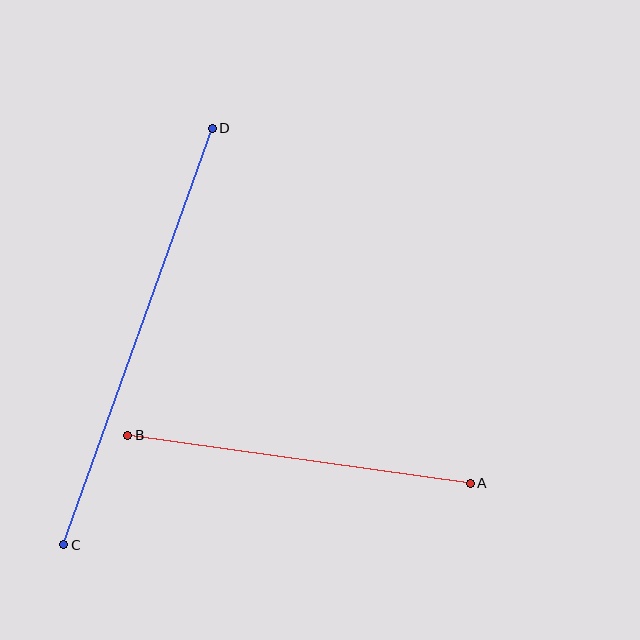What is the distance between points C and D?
The distance is approximately 442 pixels.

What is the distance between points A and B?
The distance is approximately 346 pixels.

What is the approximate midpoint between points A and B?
The midpoint is at approximately (299, 459) pixels.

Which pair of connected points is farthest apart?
Points C and D are farthest apart.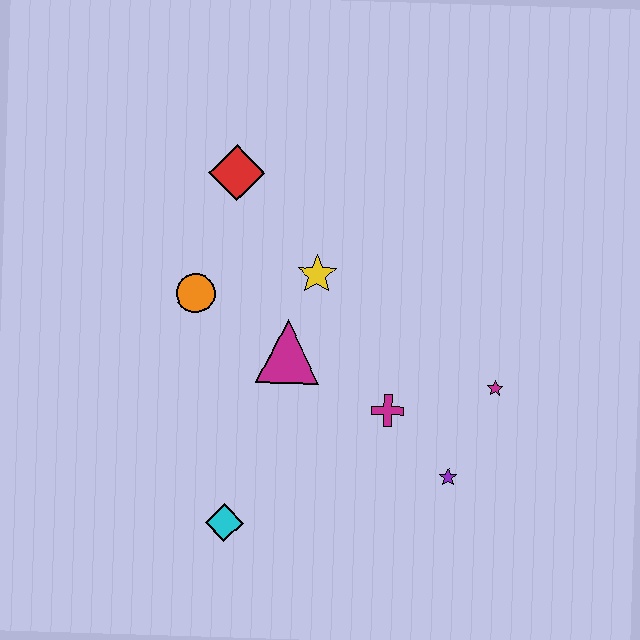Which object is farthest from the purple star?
The red diamond is farthest from the purple star.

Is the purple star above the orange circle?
No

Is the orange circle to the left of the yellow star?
Yes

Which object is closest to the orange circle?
The magenta triangle is closest to the orange circle.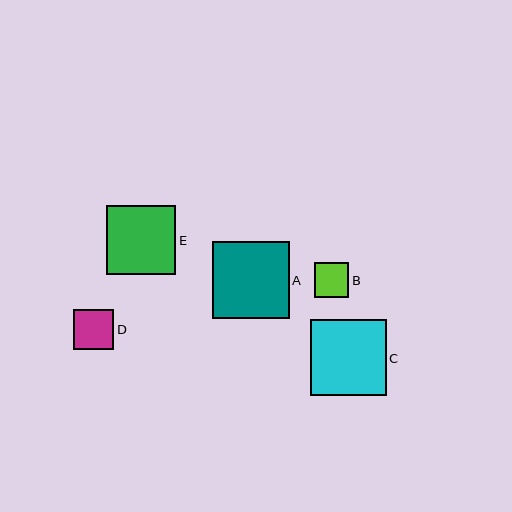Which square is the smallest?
Square B is the smallest with a size of approximately 35 pixels.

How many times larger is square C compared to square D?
Square C is approximately 1.9 times the size of square D.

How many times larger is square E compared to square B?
Square E is approximately 2.0 times the size of square B.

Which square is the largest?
Square A is the largest with a size of approximately 76 pixels.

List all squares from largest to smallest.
From largest to smallest: A, C, E, D, B.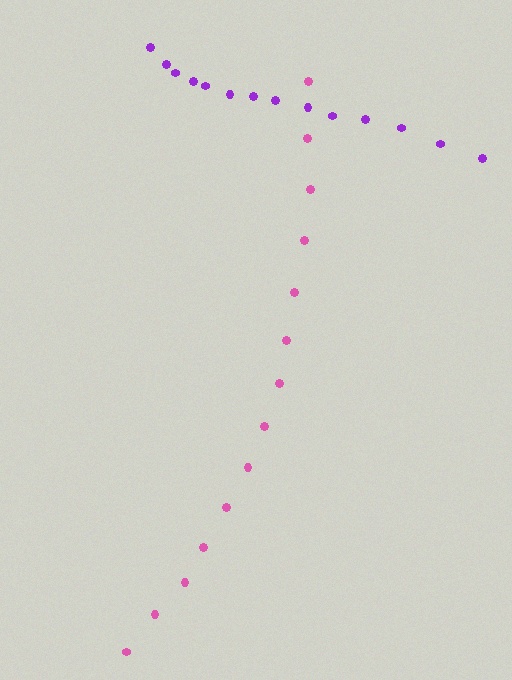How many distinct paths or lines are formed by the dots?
There are 2 distinct paths.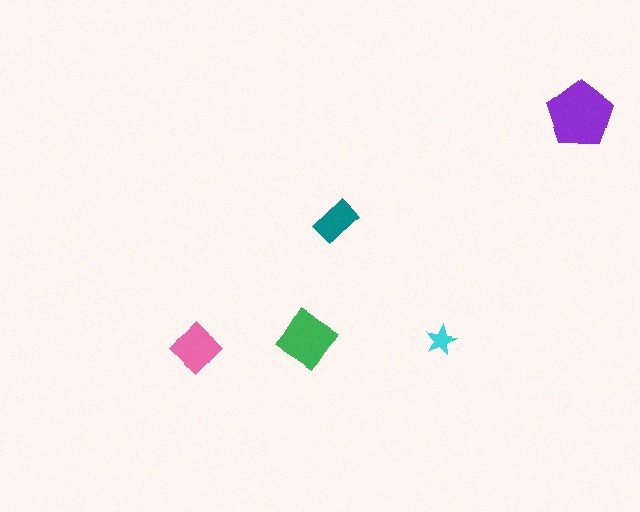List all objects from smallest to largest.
The cyan star, the teal rectangle, the pink diamond, the green diamond, the purple pentagon.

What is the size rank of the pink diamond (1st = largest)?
3rd.